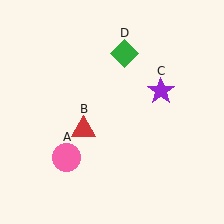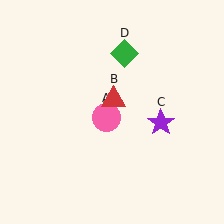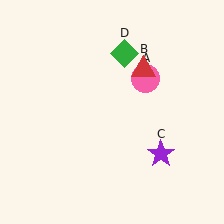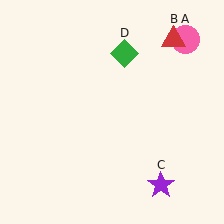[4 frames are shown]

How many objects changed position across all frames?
3 objects changed position: pink circle (object A), red triangle (object B), purple star (object C).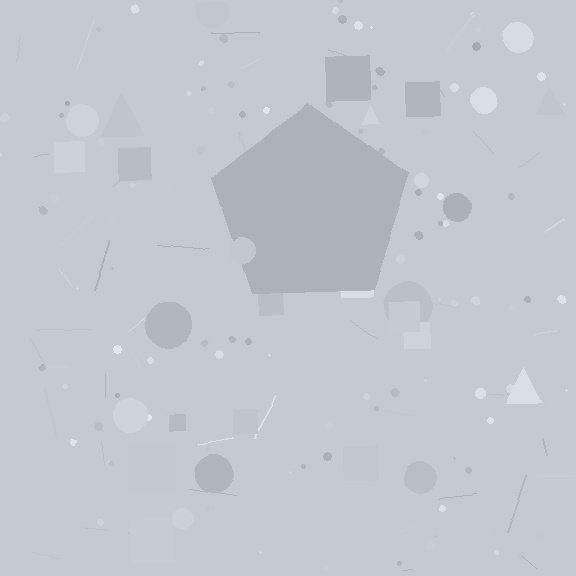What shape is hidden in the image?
A pentagon is hidden in the image.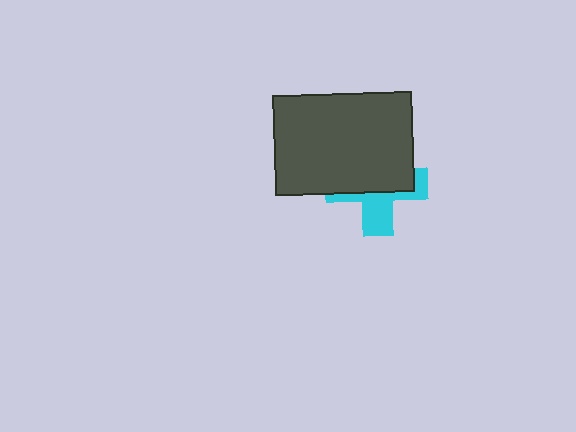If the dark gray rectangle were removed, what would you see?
You would see the complete cyan cross.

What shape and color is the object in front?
The object in front is a dark gray rectangle.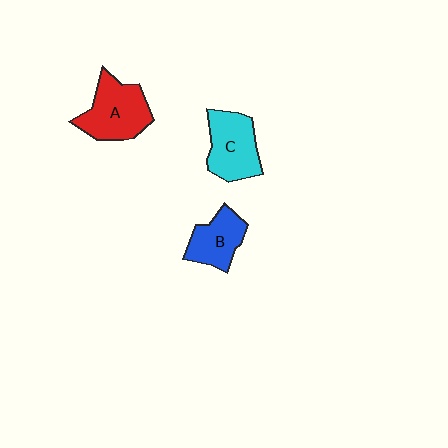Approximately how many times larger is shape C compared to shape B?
Approximately 1.3 times.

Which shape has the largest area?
Shape A (red).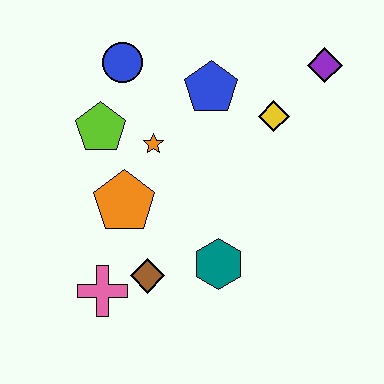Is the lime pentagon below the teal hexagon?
No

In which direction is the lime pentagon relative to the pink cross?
The lime pentagon is above the pink cross.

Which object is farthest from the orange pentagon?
The purple diamond is farthest from the orange pentagon.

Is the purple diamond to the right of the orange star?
Yes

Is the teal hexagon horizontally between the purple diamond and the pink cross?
Yes